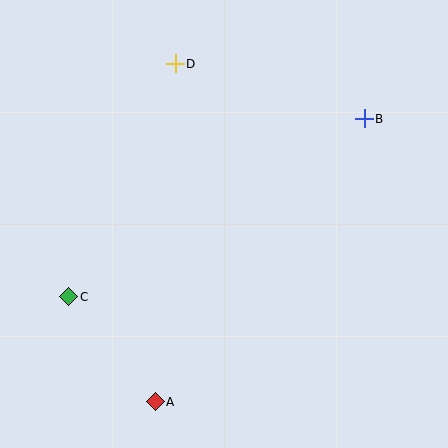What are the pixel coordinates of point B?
Point B is at (364, 119).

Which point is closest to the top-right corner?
Point B is closest to the top-right corner.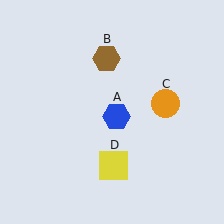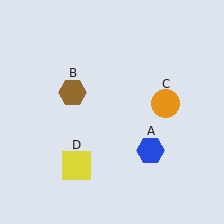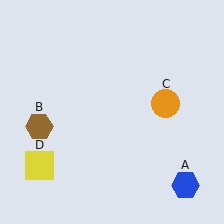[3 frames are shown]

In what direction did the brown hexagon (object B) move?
The brown hexagon (object B) moved down and to the left.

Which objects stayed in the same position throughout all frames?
Orange circle (object C) remained stationary.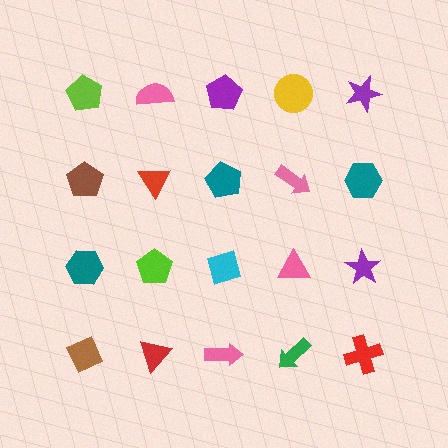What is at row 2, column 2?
A red triangle.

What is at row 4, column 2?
A red triangle.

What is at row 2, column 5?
A teal hexagon.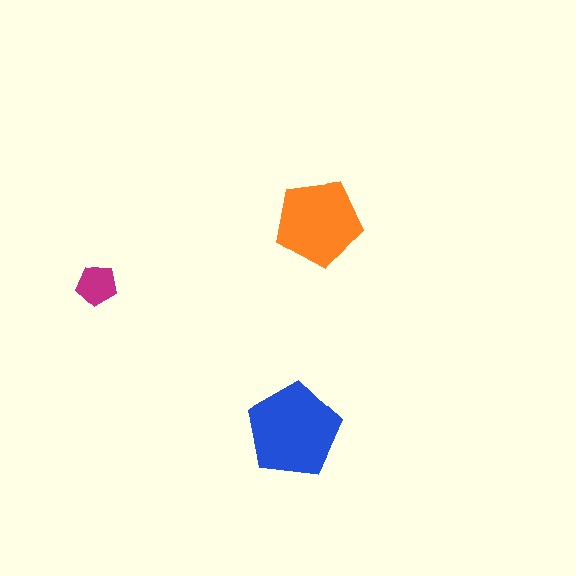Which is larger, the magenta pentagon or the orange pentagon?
The orange one.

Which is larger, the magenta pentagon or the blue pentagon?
The blue one.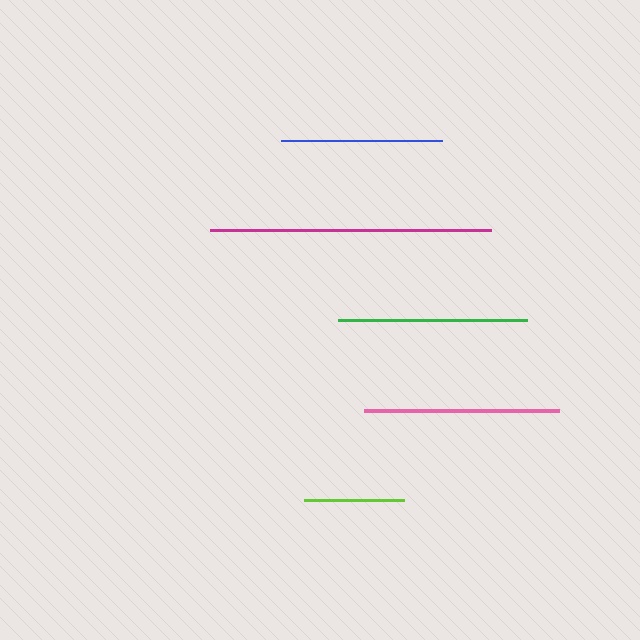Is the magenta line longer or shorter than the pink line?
The magenta line is longer than the pink line.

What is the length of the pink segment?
The pink segment is approximately 195 pixels long.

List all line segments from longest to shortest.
From longest to shortest: magenta, pink, green, blue, lime.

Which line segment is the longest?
The magenta line is the longest at approximately 281 pixels.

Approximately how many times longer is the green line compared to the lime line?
The green line is approximately 1.9 times the length of the lime line.